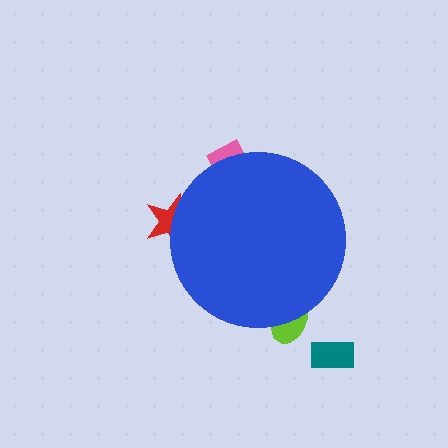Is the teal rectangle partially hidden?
No, the teal rectangle is fully visible.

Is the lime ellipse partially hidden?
Yes, the lime ellipse is partially hidden behind the blue circle.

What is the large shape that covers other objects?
A blue circle.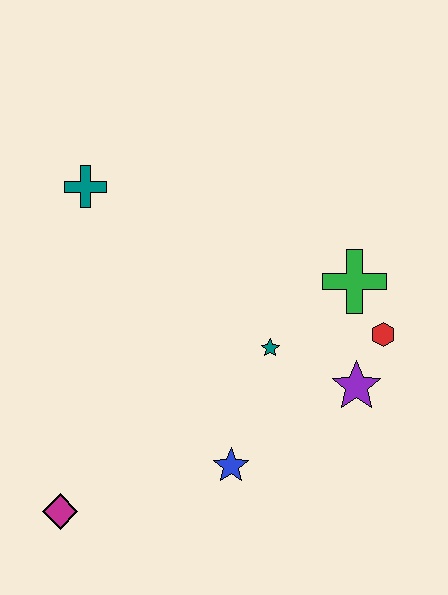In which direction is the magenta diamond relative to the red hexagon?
The magenta diamond is to the left of the red hexagon.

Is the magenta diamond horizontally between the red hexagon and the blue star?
No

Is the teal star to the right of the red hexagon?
No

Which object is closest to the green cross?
The red hexagon is closest to the green cross.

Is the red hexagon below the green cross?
Yes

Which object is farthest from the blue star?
The teal cross is farthest from the blue star.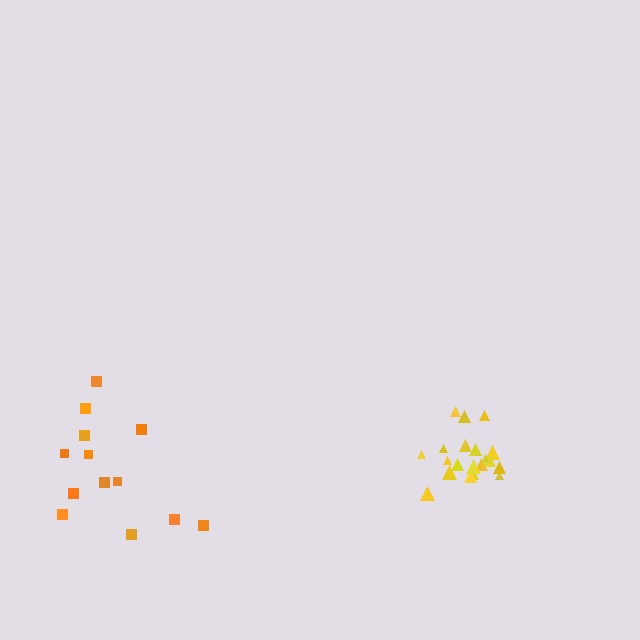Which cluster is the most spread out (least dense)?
Orange.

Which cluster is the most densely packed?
Yellow.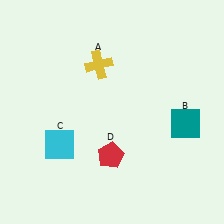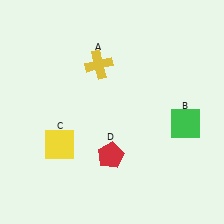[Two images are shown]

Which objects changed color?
B changed from teal to green. C changed from cyan to yellow.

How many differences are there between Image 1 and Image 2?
There are 2 differences between the two images.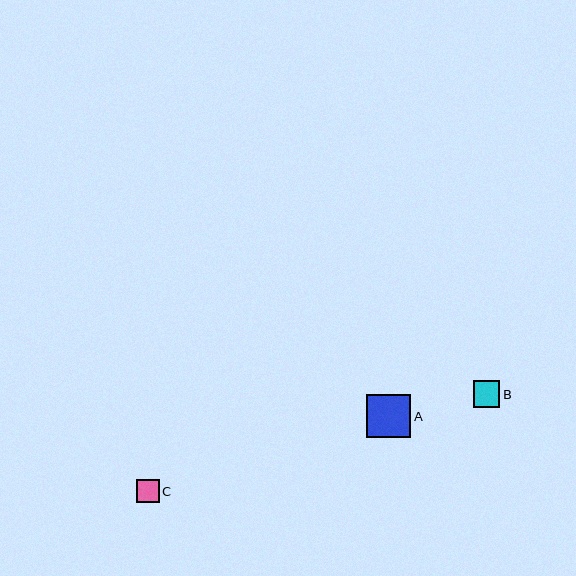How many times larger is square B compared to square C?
Square B is approximately 1.2 times the size of square C.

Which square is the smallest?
Square C is the smallest with a size of approximately 23 pixels.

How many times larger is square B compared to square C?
Square B is approximately 1.2 times the size of square C.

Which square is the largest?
Square A is the largest with a size of approximately 44 pixels.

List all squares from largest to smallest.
From largest to smallest: A, B, C.